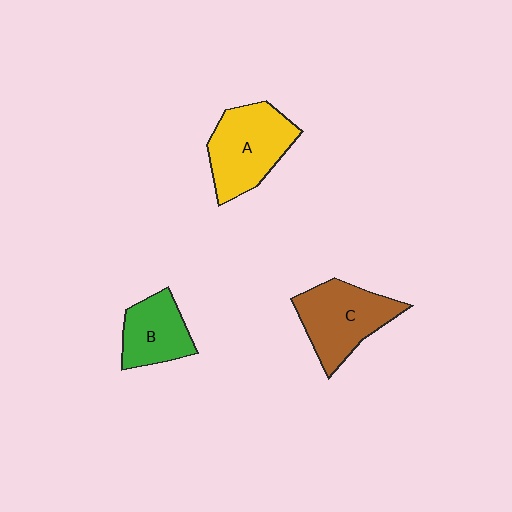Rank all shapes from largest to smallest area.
From largest to smallest: A (yellow), C (brown), B (green).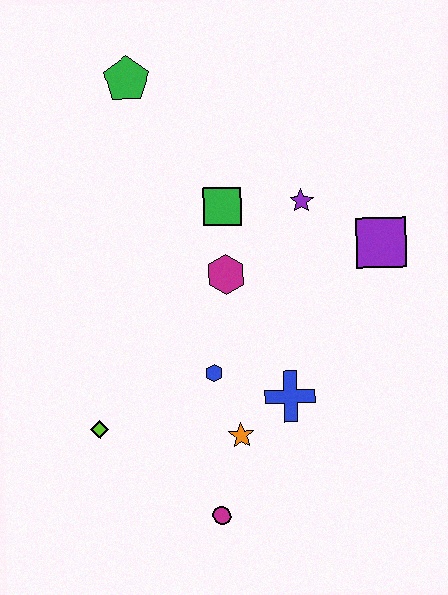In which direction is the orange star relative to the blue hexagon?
The orange star is below the blue hexagon.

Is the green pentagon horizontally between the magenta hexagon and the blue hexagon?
No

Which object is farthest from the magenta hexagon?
The magenta circle is farthest from the magenta hexagon.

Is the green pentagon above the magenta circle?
Yes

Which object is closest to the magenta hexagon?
The green square is closest to the magenta hexagon.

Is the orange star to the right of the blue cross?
No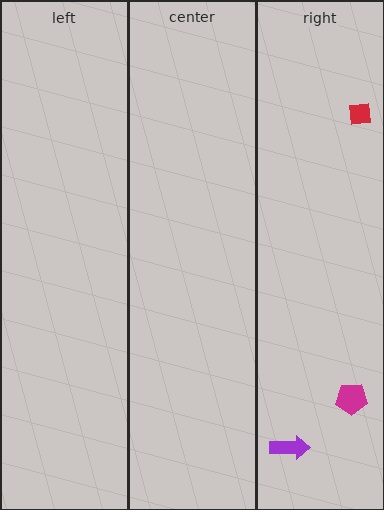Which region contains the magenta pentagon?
The right region.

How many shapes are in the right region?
3.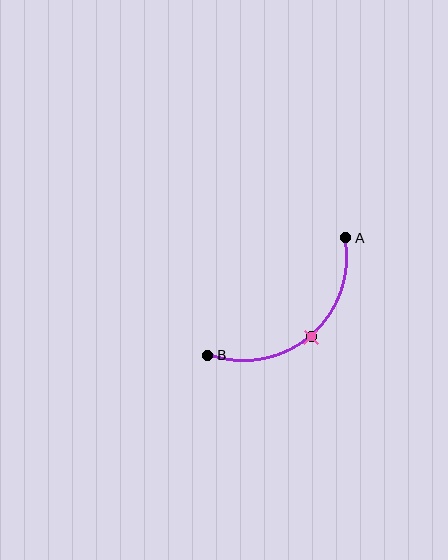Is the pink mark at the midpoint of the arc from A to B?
Yes. The pink mark lies on the arc at equal arc-length from both A and B — it is the arc midpoint.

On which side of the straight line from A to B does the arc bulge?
The arc bulges below and to the right of the straight line connecting A and B.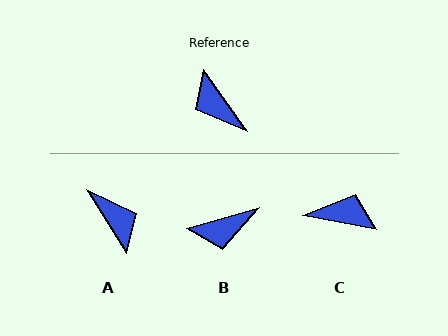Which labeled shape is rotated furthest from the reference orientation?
A, about 177 degrees away.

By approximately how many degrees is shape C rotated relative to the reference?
Approximately 136 degrees clockwise.